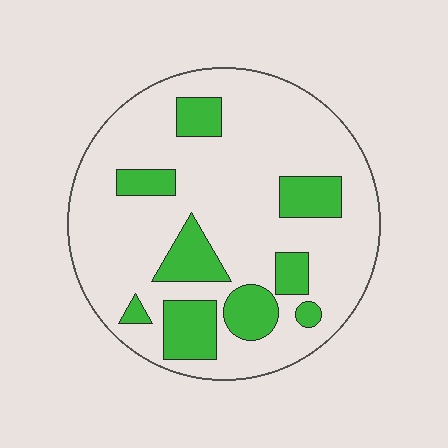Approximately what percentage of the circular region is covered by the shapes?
Approximately 20%.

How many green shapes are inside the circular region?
9.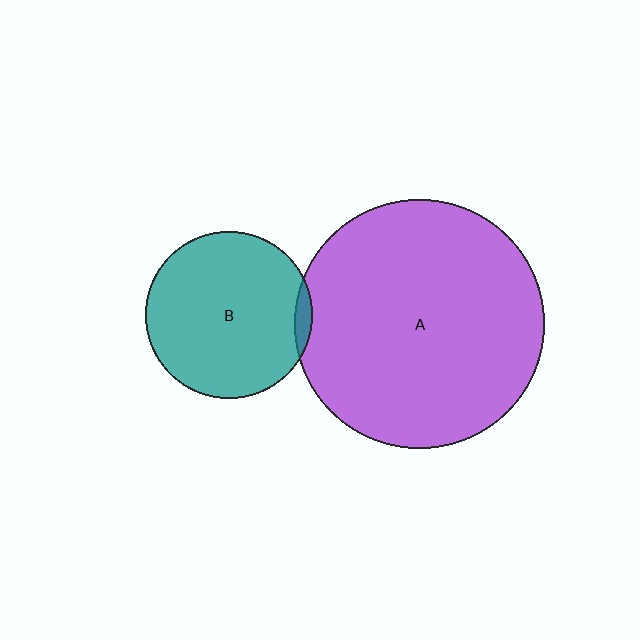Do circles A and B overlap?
Yes.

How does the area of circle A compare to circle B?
Approximately 2.2 times.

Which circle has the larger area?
Circle A (purple).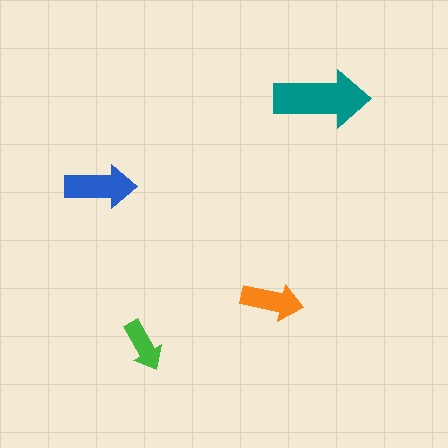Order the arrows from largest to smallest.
the teal one, the blue one, the orange one, the green one.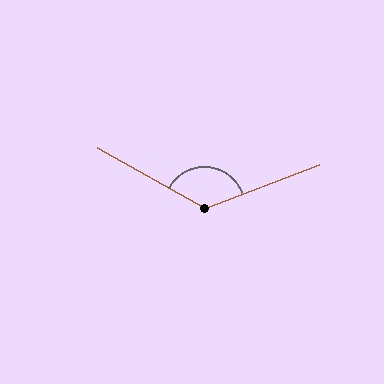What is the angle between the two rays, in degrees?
Approximately 130 degrees.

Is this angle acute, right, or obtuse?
It is obtuse.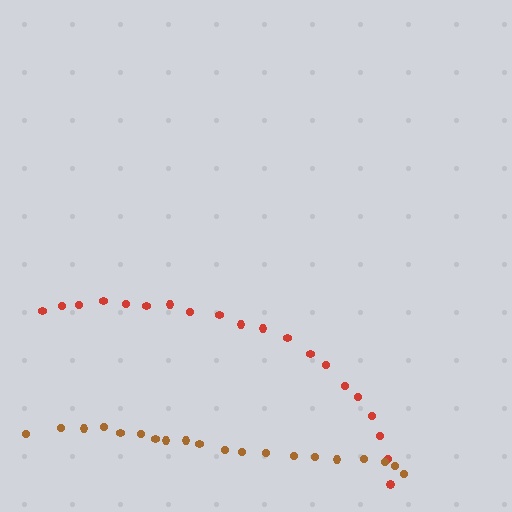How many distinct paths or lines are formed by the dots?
There are 2 distinct paths.